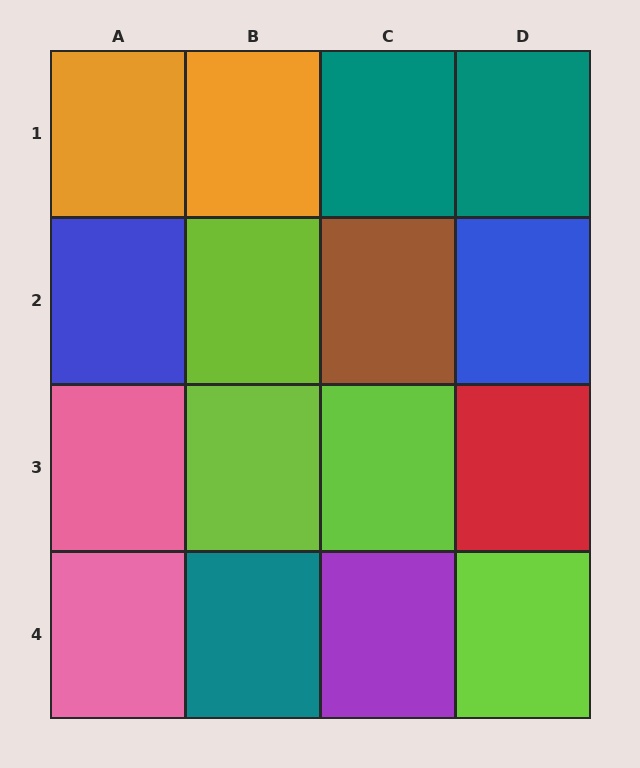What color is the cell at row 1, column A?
Orange.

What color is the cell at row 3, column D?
Red.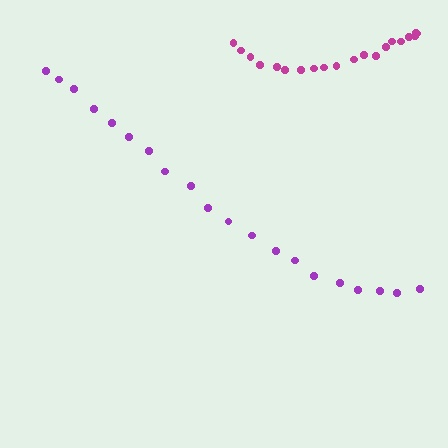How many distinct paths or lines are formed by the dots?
There are 2 distinct paths.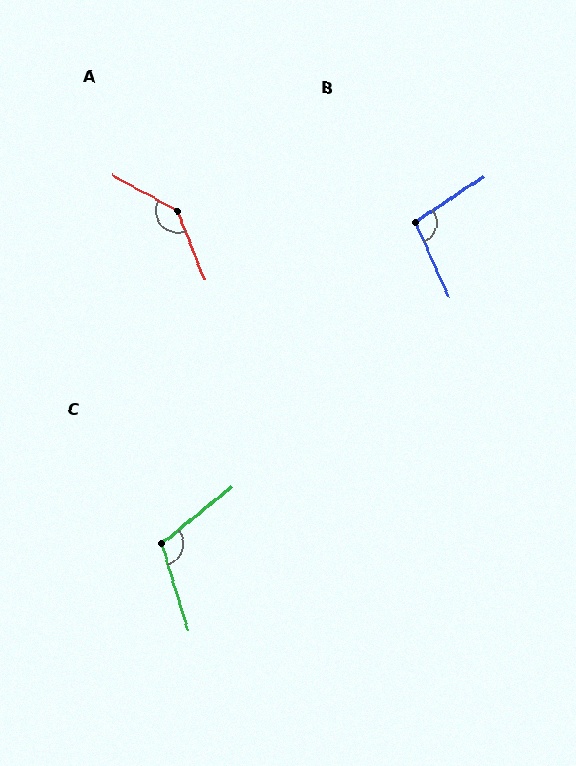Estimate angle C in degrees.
Approximately 112 degrees.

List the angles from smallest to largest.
B (100°), C (112°), A (141°).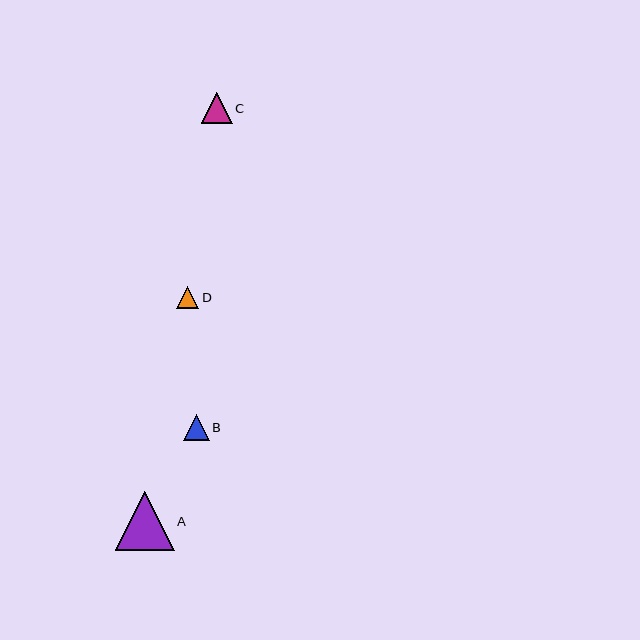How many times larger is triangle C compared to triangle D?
Triangle C is approximately 1.4 times the size of triangle D.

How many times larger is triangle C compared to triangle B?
Triangle C is approximately 1.2 times the size of triangle B.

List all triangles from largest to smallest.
From largest to smallest: A, C, B, D.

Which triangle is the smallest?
Triangle D is the smallest with a size of approximately 22 pixels.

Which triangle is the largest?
Triangle A is the largest with a size of approximately 59 pixels.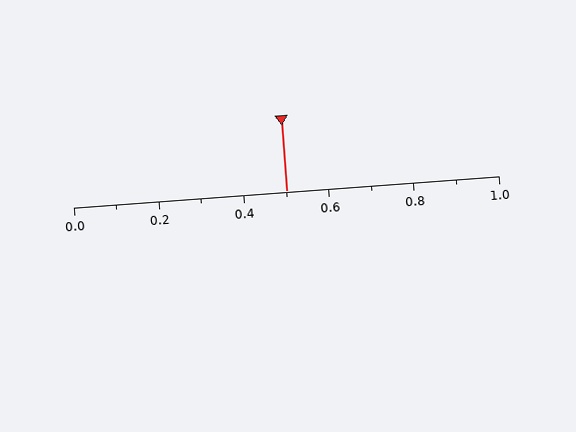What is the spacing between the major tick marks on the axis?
The major ticks are spaced 0.2 apart.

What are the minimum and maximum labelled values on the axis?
The axis runs from 0.0 to 1.0.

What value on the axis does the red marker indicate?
The marker indicates approximately 0.5.